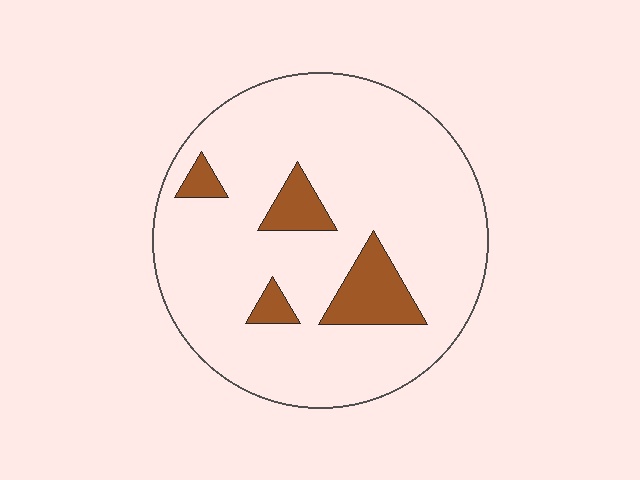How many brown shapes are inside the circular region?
4.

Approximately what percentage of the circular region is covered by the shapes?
Approximately 10%.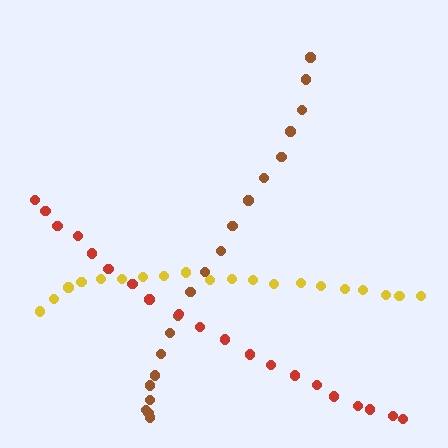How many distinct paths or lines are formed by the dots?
There are 3 distinct paths.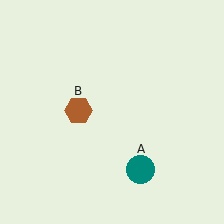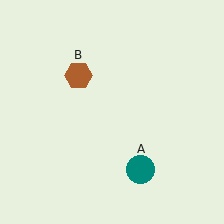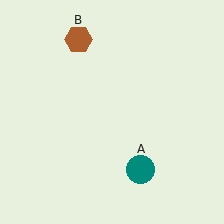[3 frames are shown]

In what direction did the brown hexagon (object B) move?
The brown hexagon (object B) moved up.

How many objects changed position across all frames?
1 object changed position: brown hexagon (object B).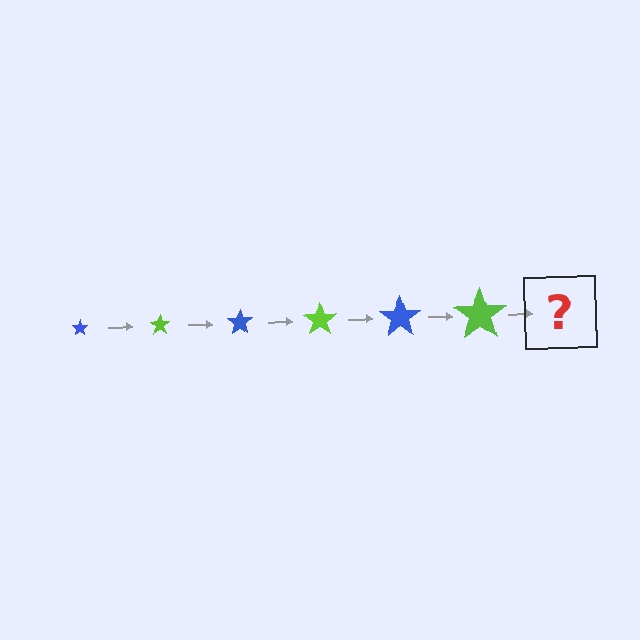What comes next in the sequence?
The next element should be a blue star, larger than the previous one.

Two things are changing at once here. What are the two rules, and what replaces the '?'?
The two rules are that the star grows larger each step and the color cycles through blue and lime. The '?' should be a blue star, larger than the previous one.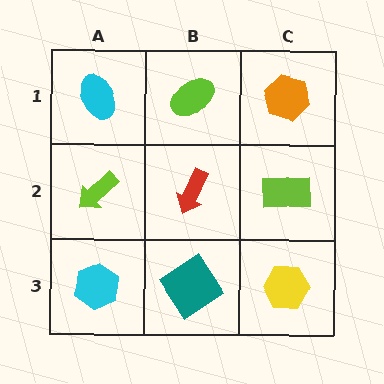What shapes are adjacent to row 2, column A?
A cyan ellipse (row 1, column A), a cyan hexagon (row 3, column A), a red arrow (row 2, column B).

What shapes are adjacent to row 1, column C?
A lime rectangle (row 2, column C), a lime ellipse (row 1, column B).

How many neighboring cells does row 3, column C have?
2.